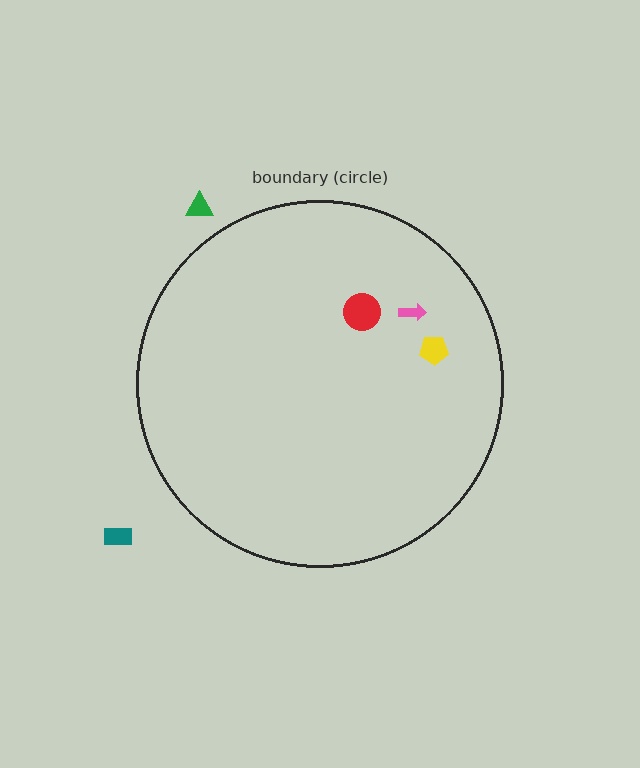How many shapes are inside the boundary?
3 inside, 2 outside.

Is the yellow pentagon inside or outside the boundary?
Inside.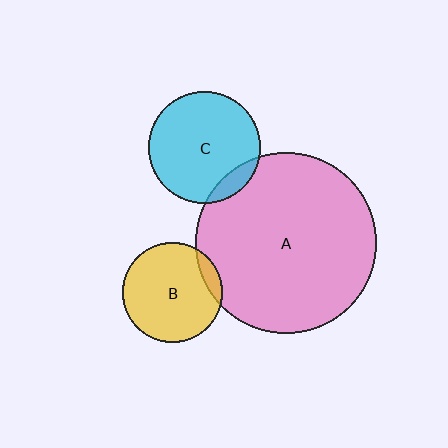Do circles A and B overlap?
Yes.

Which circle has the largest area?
Circle A (pink).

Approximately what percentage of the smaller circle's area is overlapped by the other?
Approximately 10%.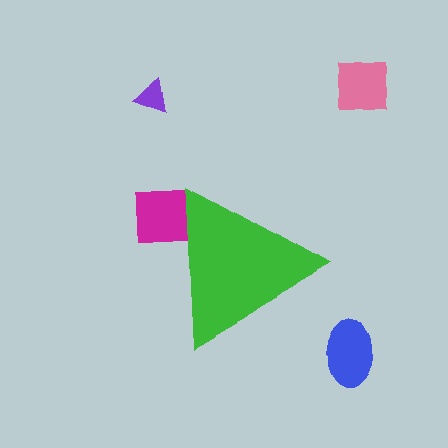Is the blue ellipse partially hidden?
No, the blue ellipse is fully visible.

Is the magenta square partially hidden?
Yes, the magenta square is partially hidden behind the green triangle.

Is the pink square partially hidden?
No, the pink square is fully visible.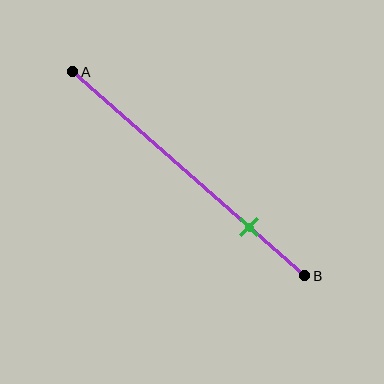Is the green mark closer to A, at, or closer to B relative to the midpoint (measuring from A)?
The green mark is closer to point B than the midpoint of segment AB.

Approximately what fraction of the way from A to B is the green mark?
The green mark is approximately 75% of the way from A to B.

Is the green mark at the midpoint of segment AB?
No, the mark is at about 75% from A, not at the 50% midpoint.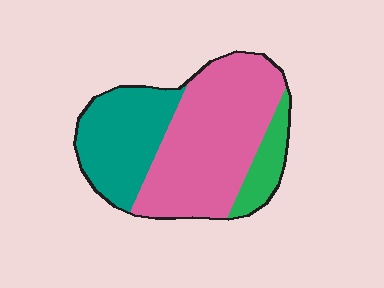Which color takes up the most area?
Pink, at roughly 55%.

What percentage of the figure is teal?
Teal takes up about one third (1/3) of the figure.